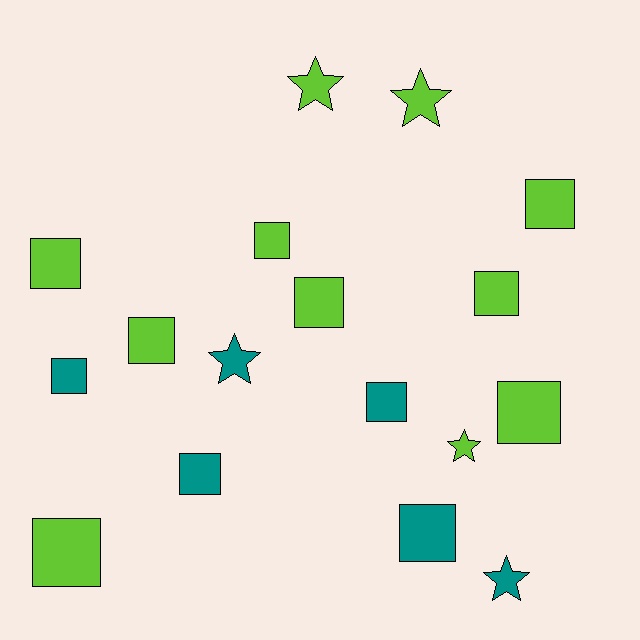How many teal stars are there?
There are 2 teal stars.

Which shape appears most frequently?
Square, with 12 objects.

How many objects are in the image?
There are 17 objects.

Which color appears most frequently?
Lime, with 11 objects.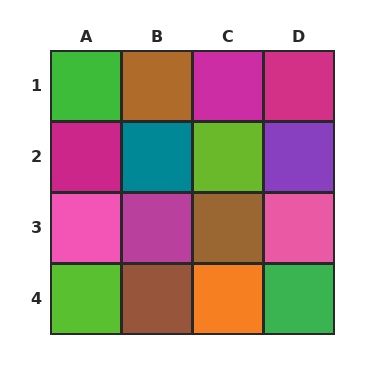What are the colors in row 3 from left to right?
Pink, magenta, brown, pink.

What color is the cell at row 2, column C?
Lime.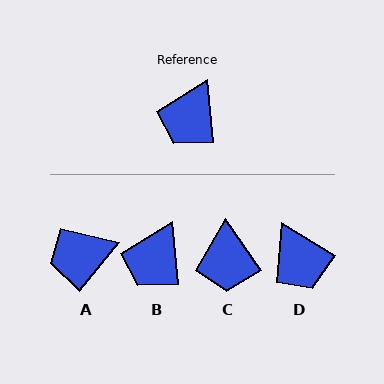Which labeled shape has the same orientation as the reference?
B.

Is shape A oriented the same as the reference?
No, it is off by about 45 degrees.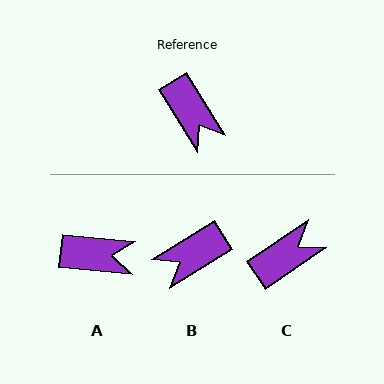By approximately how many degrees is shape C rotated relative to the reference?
Approximately 92 degrees counter-clockwise.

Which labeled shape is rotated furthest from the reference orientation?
C, about 92 degrees away.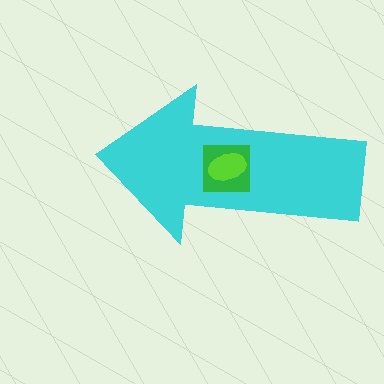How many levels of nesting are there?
3.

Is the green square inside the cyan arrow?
Yes.